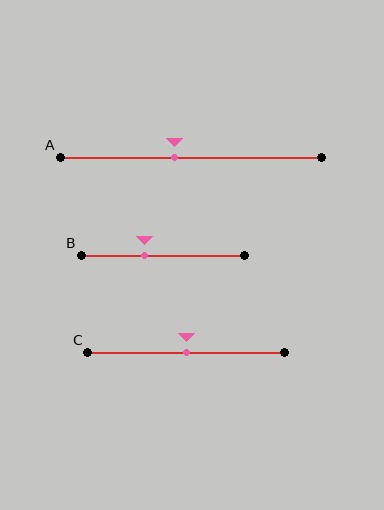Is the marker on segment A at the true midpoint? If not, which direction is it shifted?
No, the marker on segment A is shifted to the left by about 6% of the segment length.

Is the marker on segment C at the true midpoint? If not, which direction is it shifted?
Yes, the marker on segment C is at the true midpoint.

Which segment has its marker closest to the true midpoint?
Segment C has its marker closest to the true midpoint.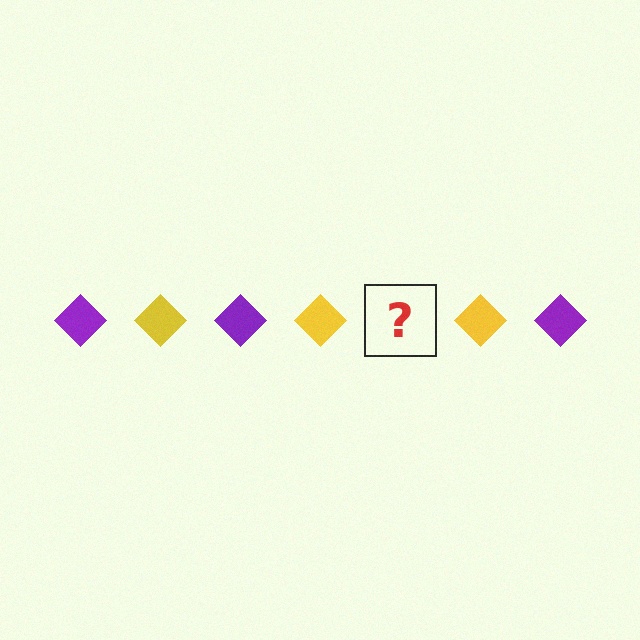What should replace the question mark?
The question mark should be replaced with a purple diamond.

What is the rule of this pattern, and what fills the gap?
The rule is that the pattern cycles through purple, yellow diamonds. The gap should be filled with a purple diamond.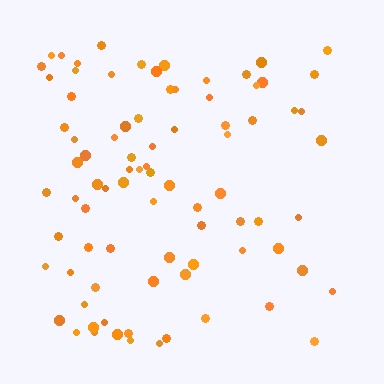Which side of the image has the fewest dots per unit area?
The right.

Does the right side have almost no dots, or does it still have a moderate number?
Still a moderate number, just noticeably fewer than the left.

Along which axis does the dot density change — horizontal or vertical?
Horizontal.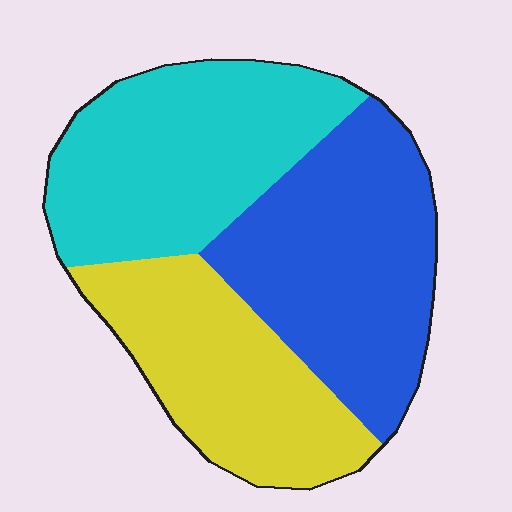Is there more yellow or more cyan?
Cyan.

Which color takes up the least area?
Yellow, at roughly 30%.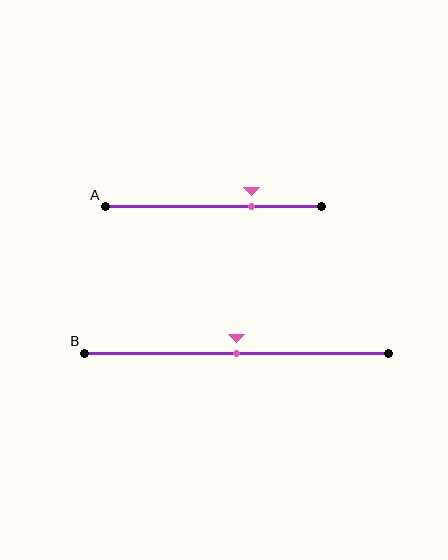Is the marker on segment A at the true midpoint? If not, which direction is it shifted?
No, the marker on segment A is shifted to the right by about 17% of the segment length.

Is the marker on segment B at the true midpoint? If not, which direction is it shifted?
Yes, the marker on segment B is at the true midpoint.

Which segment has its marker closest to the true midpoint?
Segment B has its marker closest to the true midpoint.